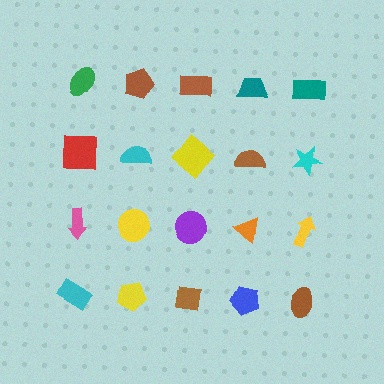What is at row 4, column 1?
A cyan rectangle.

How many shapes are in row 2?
5 shapes.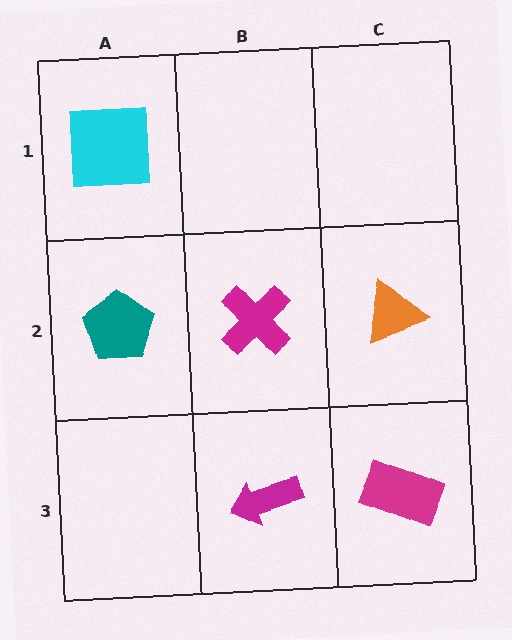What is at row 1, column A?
A cyan square.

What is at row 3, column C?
A magenta rectangle.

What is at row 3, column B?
A magenta arrow.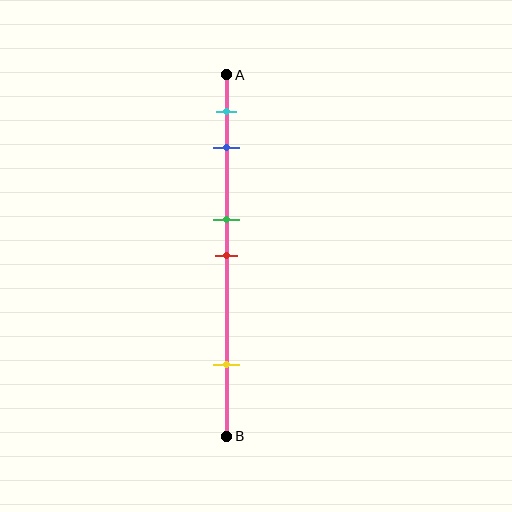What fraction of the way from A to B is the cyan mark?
The cyan mark is approximately 10% (0.1) of the way from A to B.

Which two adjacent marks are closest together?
The green and red marks are the closest adjacent pair.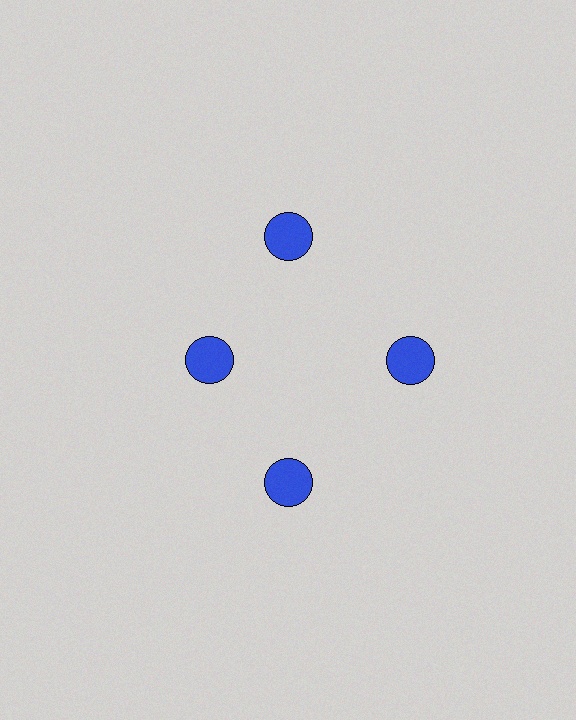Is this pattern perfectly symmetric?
No. The 4 blue circles are arranged in a ring, but one element near the 9 o'clock position is pulled inward toward the center, breaking the 4-fold rotational symmetry.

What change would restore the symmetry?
The symmetry would be restored by moving it outward, back onto the ring so that all 4 circles sit at equal angles and equal distance from the center.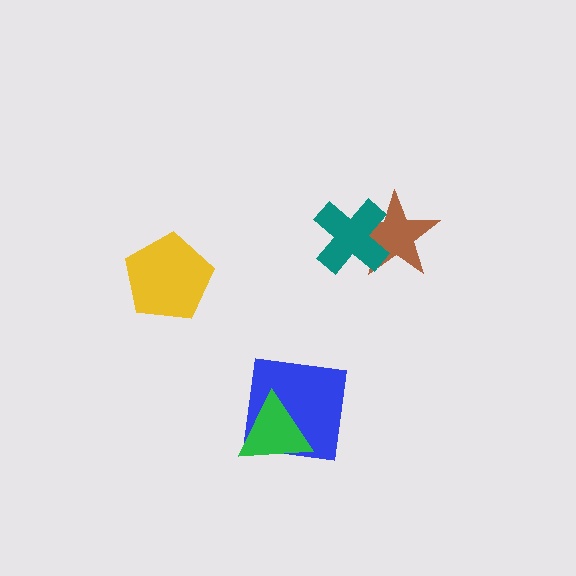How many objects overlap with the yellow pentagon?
0 objects overlap with the yellow pentagon.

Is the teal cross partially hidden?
No, no other shape covers it.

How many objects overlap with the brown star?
1 object overlaps with the brown star.